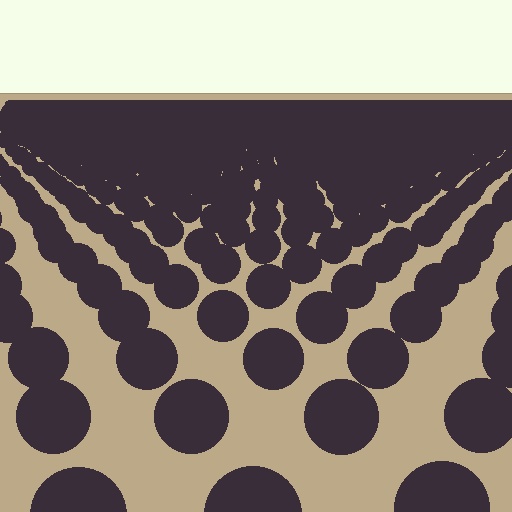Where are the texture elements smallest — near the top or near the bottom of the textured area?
Near the top.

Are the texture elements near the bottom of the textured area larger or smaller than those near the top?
Larger. Near the bottom, elements are closer to the viewer and appear at a bigger on-screen size.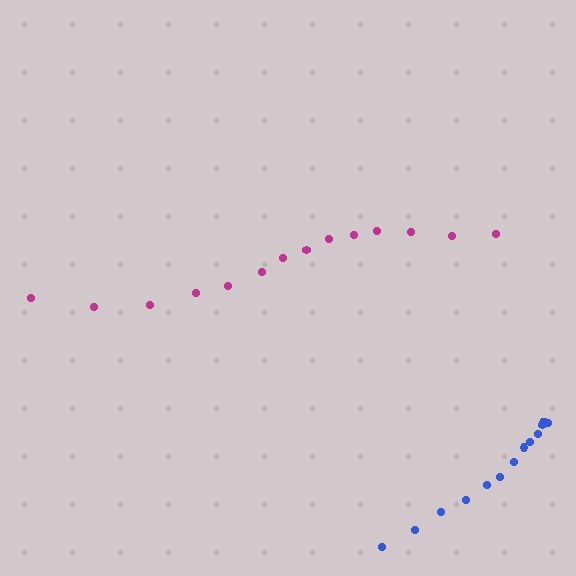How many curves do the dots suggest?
There are 2 distinct paths.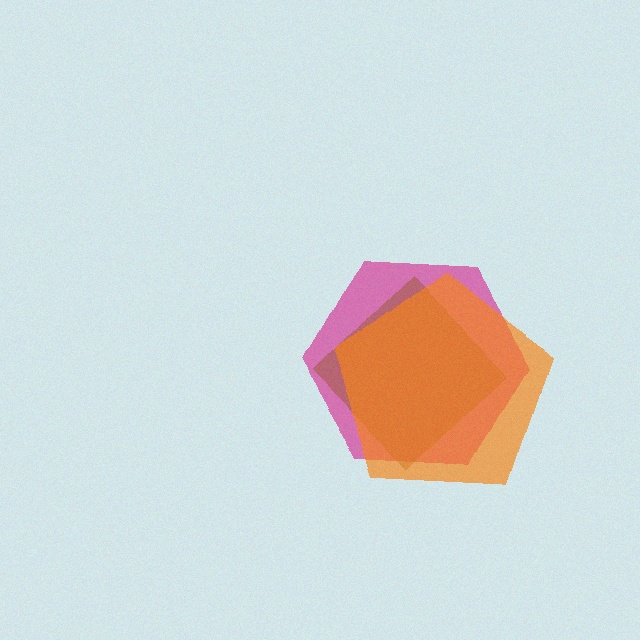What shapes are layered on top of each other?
The layered shapes are: a magenta hexagon, a brown diamond, an orange pentagon.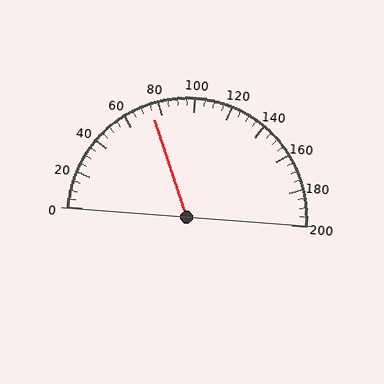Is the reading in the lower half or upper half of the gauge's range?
The reading is in the lower half of the range (0 to 200).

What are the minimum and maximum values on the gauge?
The gauge ranges from 0 to 200.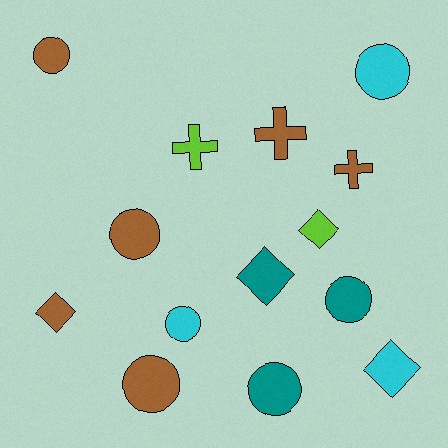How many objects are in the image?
There are 14 objects.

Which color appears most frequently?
Brown, with 6 objects.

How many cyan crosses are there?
There are no cyan crosses.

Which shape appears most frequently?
Circle, with 7 objects.